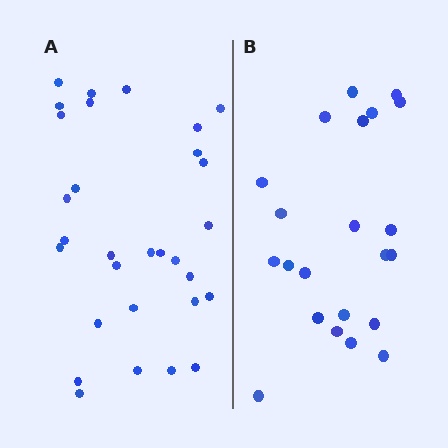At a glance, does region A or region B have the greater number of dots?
Region A (the left region) has more dots.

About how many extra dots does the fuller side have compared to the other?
Region A has roughly 8 or so more dots than region B.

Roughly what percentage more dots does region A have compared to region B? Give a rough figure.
About 35% more.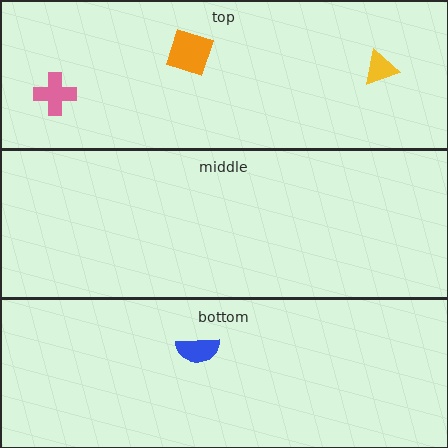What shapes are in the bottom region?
The blue semicircle.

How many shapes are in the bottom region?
1.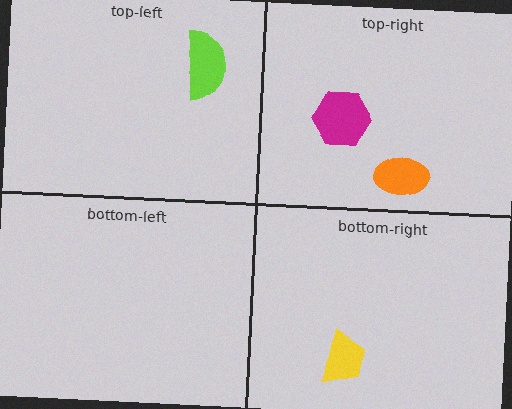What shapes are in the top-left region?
The lime semicircle.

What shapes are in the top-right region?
The orange ellipse, the magenta hexagon.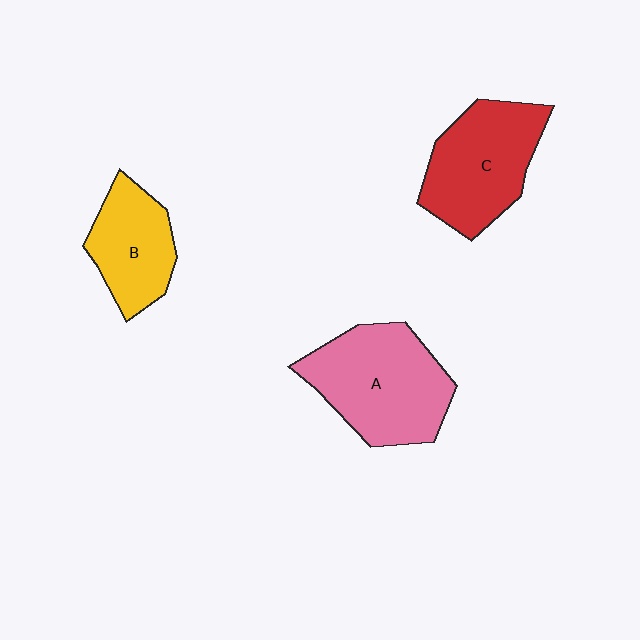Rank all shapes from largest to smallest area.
From largest to smallest: A (pink), C (red), B (yellow).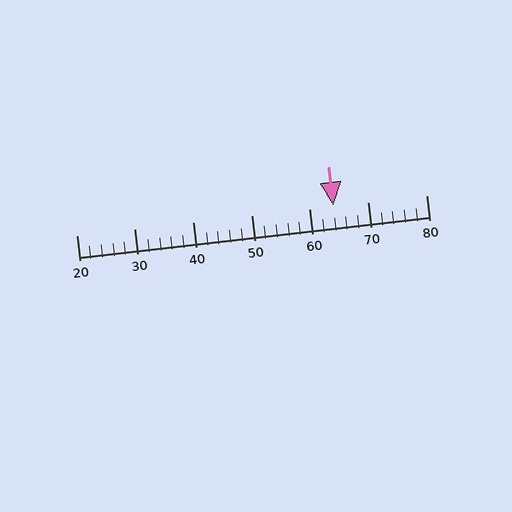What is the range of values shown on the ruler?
The ruler shows values from 20 to 80.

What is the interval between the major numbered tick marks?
The major tick marks are spaced 10 units apart.